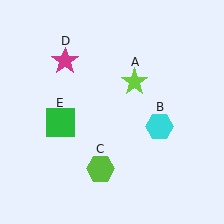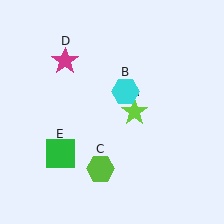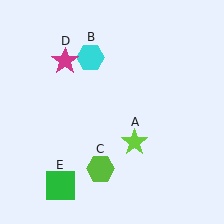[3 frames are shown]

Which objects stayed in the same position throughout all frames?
Lime hexagon (object C) and magenta star (object D) remained stationary.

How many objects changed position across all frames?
3 objects changed position: lime star (object A), cyan hexagon (object B), green square (object E).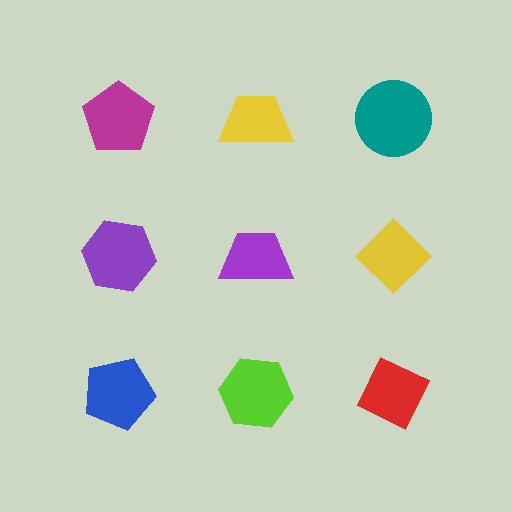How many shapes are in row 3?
3 shapes.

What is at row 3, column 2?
A lime hexagon.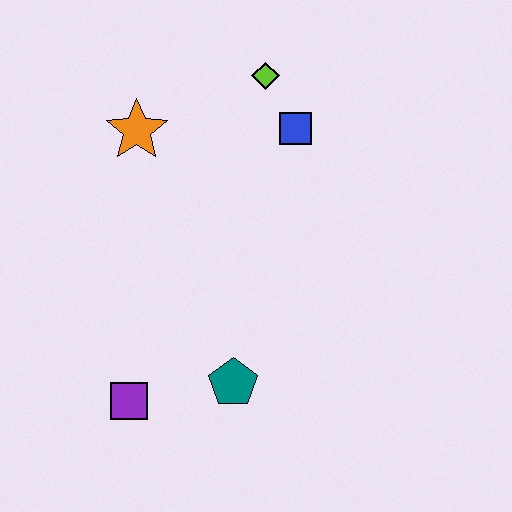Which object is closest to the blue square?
The lime diamond is closest to the blue square.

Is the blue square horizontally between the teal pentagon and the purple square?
No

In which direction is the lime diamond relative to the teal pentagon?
The lime diamond is above the teal pentagon.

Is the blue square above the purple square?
Yes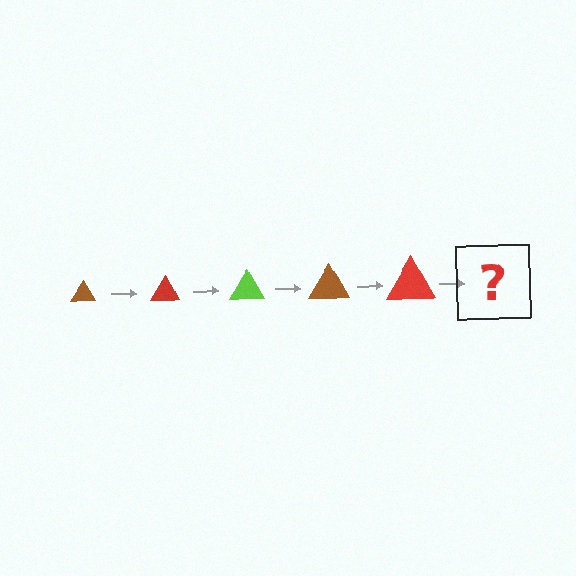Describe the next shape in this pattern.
It should be a lime triangle, larger than the previous one.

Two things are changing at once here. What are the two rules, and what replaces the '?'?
The two rules are that the triangle grows larger each step and the color cycles through brown, red, and lime. The '?' should be a lime triangle, larger than the previous one.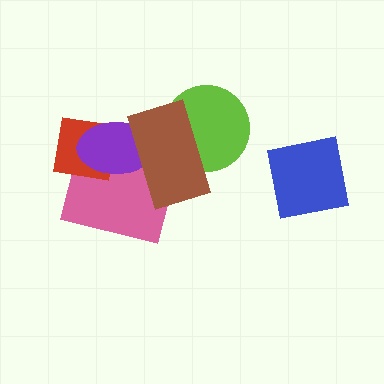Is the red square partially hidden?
Yes, it is partially covered by another shape.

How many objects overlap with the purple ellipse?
3 objects overlap with the purple ellipse.